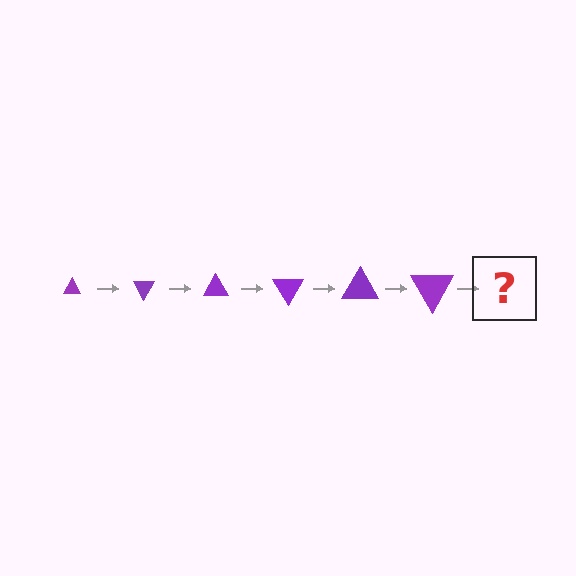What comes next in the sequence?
The next element should be a triangle, larger than the previous one and rotated 360 degrees from the start.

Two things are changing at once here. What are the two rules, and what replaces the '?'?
The two rules are that the triangle grows larger each step and it rotates 60 degrees each step. The '?' should be a triangle, larger than the previous one and rotated 360 degrees from the start.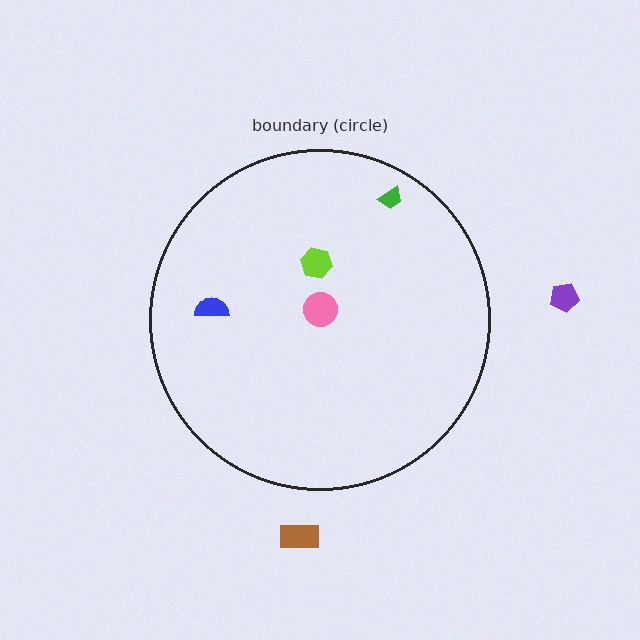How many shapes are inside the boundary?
4 inside, 2 outside.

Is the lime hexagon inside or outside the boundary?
Inside.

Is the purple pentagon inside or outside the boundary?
Outside.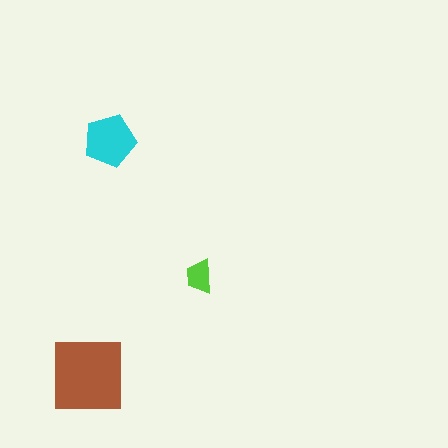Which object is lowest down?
The brown square is bottommost.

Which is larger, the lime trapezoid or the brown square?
The brown square.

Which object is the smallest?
The lime trapezoid.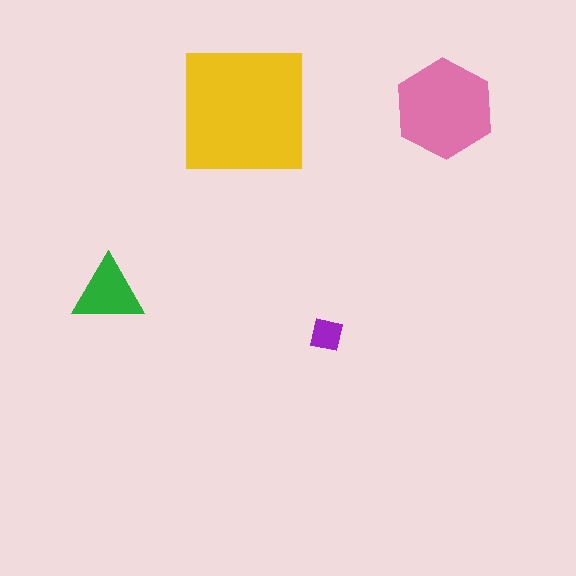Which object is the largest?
The yellow square.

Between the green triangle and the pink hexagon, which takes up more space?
The pink hexagon.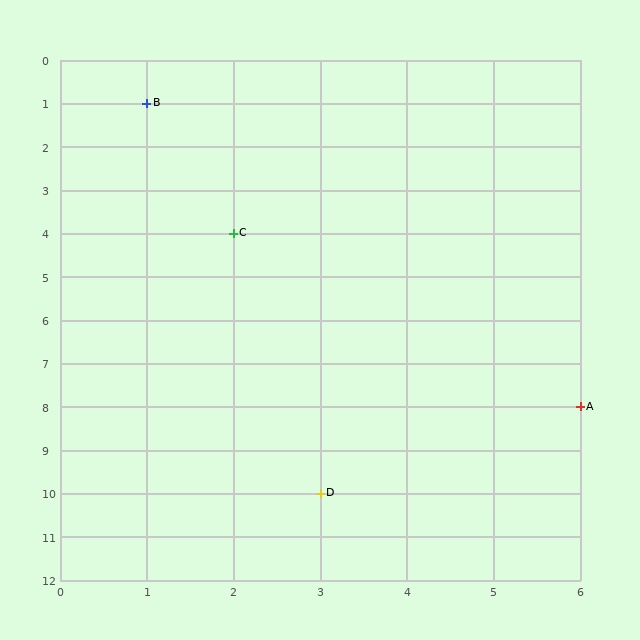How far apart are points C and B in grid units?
Points C and B are 1 column and 3 rows apart (about 3.2 grid units diagonally).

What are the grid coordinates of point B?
Point B is at grid coordinates (1, 1).